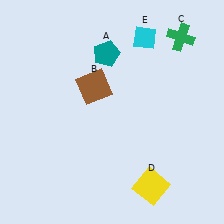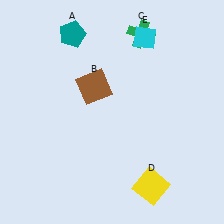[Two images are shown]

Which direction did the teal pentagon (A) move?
The teal pentagon (A) moved left.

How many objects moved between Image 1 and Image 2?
2 objects moved between the two images.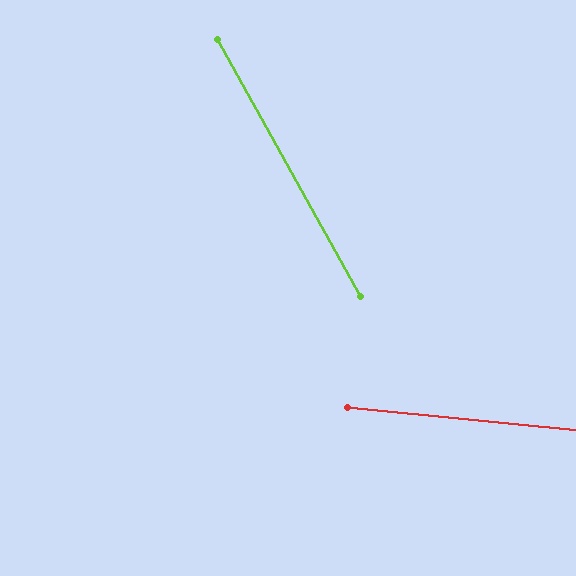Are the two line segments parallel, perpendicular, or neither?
Neither parallel nor perpendicular — they differ by about 55°.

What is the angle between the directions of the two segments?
Approximately 55 degrees.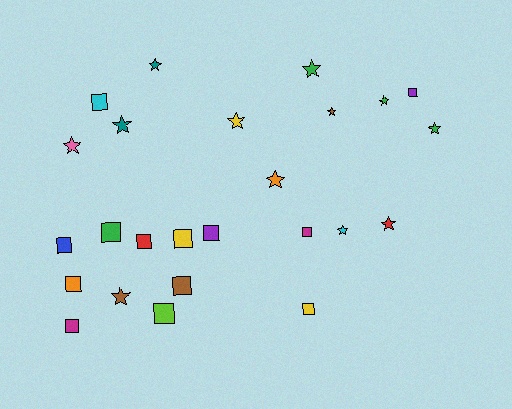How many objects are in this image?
There are 25 objects.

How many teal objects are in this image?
There are 2 teal objects.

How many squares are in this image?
There are 13 squares.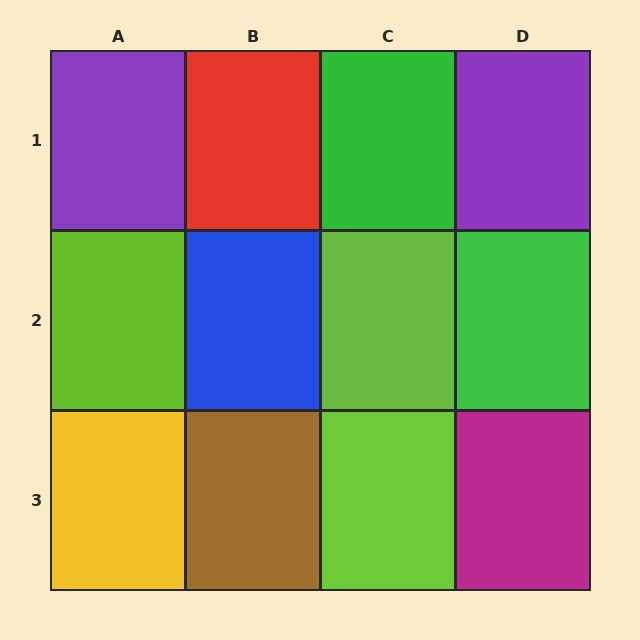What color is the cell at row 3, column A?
Yellow.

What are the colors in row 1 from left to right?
Purple, red, green, purple.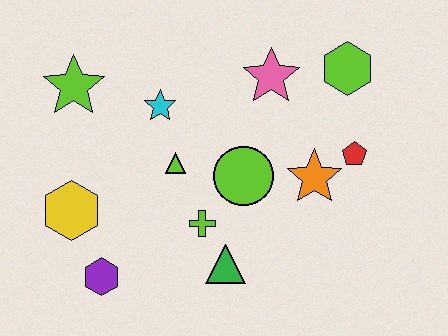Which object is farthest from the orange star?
The lime star is farthest from the orange star.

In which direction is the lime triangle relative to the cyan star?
The lime triangle is below the cyan star.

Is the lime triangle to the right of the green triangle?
No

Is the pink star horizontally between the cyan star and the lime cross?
No